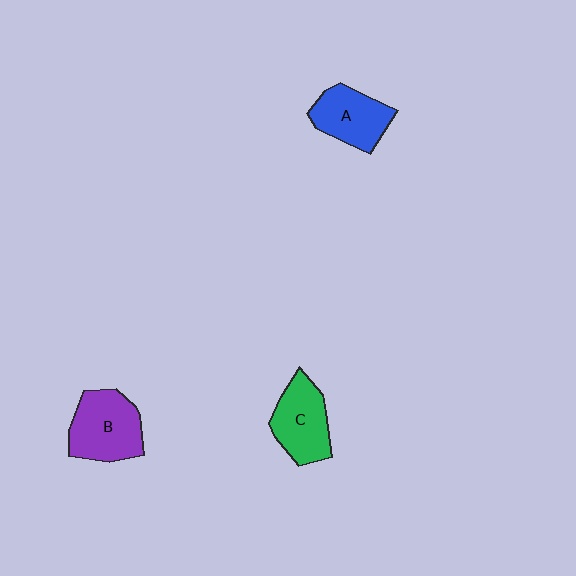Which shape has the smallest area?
Shape A (blue).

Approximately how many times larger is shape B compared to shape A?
Approximately 1.2 times.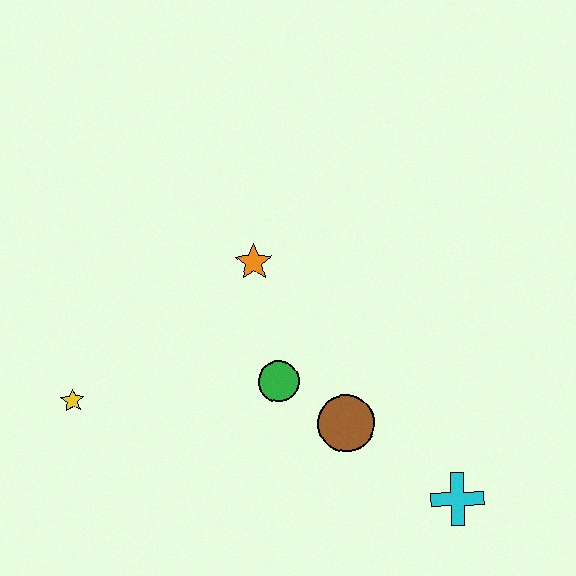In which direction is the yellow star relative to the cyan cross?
The yellow star is to the left of the cyan cross.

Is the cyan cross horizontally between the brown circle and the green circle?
No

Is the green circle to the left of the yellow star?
No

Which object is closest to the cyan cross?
The brown circle is closest to the cyan cross.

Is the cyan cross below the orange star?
Yes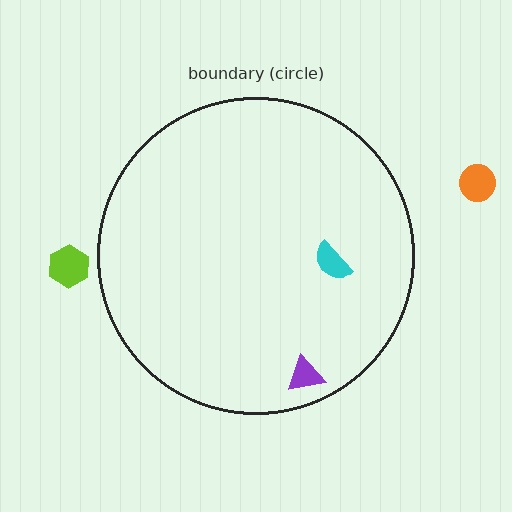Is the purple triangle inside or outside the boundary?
Inside.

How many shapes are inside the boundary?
2 inside, 2 outside.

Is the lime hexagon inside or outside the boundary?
Outside.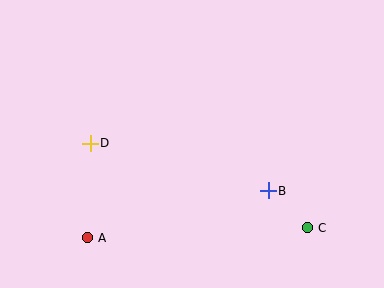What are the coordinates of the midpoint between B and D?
The midpoint between B and D is at (179, 167).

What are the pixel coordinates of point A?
Point A is at (88, 238).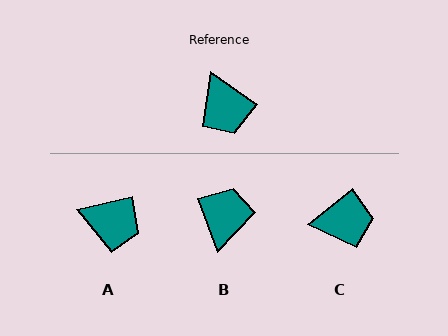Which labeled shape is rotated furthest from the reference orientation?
B, about 145 degrees away.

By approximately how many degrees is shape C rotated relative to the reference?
Approximately 73 degrees counter-clockwise.